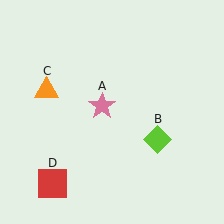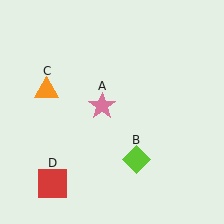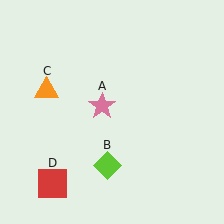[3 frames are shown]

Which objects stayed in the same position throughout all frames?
Pink star (object A) and orange triangle (object C) and red square (object D) remained stationary.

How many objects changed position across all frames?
1 object changed position: lime diamond (object B).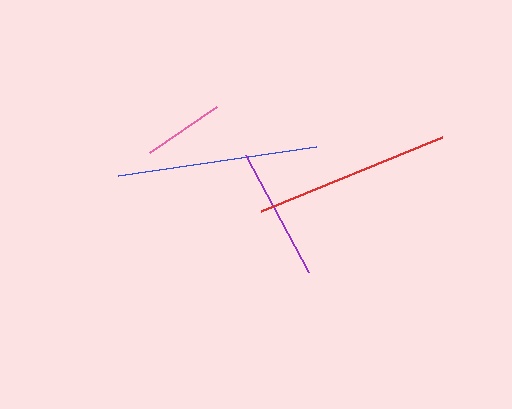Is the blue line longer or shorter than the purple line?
The blue line is longer than the purple line.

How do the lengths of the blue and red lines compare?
The blue and red lines are approximately the same length.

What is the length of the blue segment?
The blue segment is approximately 201 pixels long.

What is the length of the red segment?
The red segment is approximately 195 pixels long.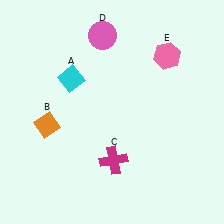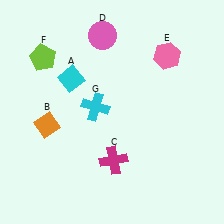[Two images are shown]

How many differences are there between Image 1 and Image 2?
There are 2 differences between the two images.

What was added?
A lime pentagon (F), a cyan cross (G) were added in Image 2.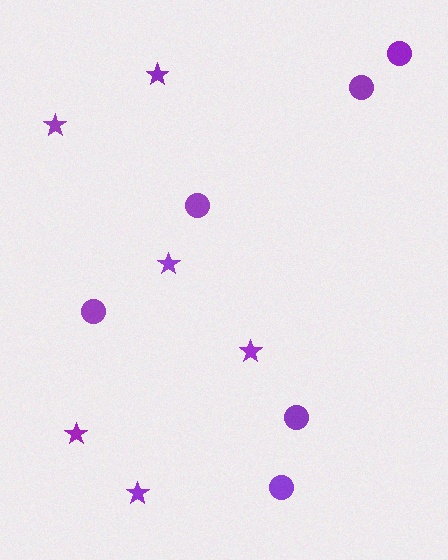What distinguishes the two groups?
There are 2 groups: one group of circles (6) and one group of stars (6).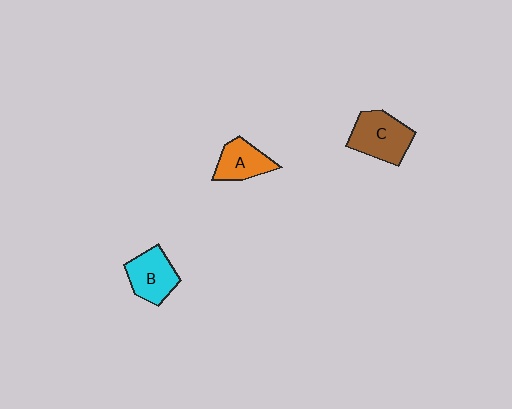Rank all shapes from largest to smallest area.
From largest to smallest: C (brown), B (cyan), A (orange).